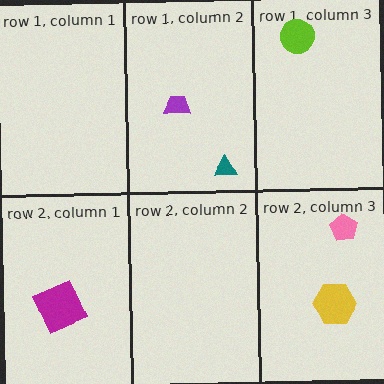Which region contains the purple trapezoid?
The row 1, column 2 region.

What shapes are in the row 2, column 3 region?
The yellow hexagon, the pink pentagon.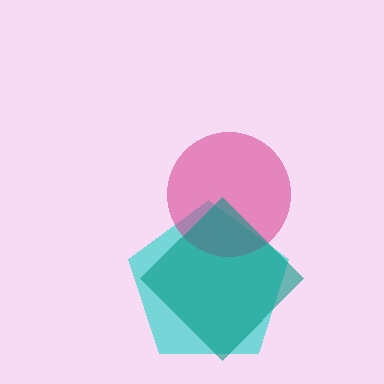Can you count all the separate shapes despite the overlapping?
Yes, there are 3 separate shapes.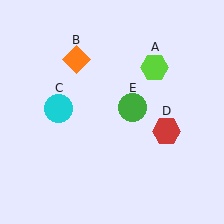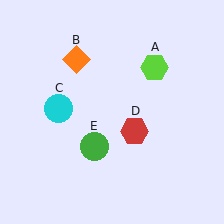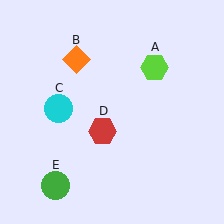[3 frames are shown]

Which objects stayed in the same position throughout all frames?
Lime hexagon (object A) and orange diamond (object B) and cyan circle (object C) remained stationary.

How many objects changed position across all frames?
2 objects changed position: red hexagon (object D), green circle (object E).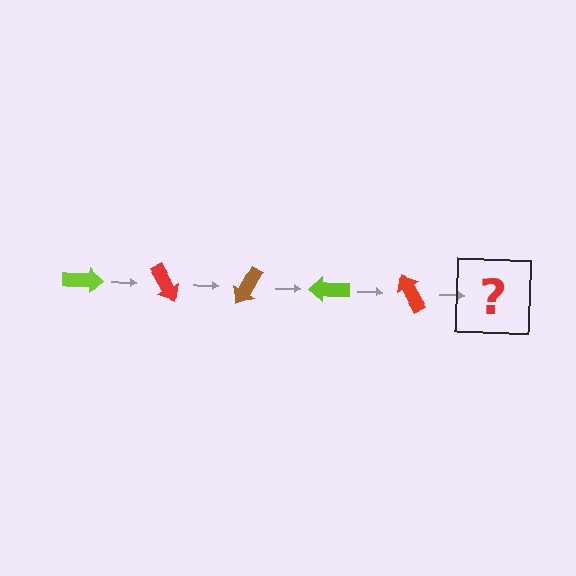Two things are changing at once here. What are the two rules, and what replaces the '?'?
The two rules are that it rotates 60 degrees each step and the color cycles through lime, red, and brown. The '?' should be a brown arrow, rotated 300 degrees from the start.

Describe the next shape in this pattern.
It should be a brown arrow, rotated 300 degrees from the start.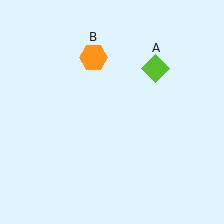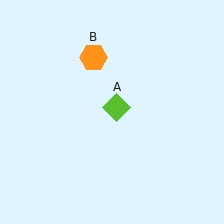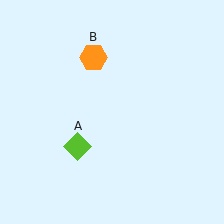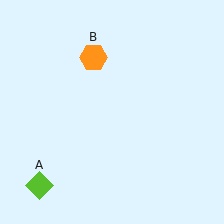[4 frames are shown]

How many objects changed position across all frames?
1 object changed position: lime diamond (object A).